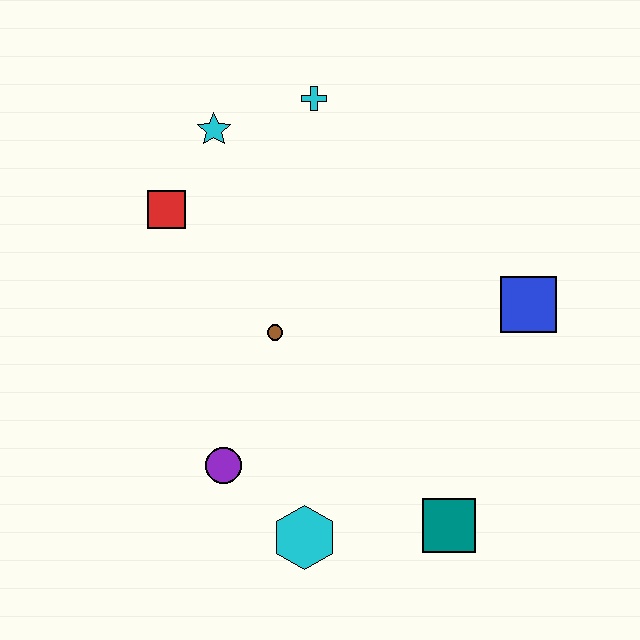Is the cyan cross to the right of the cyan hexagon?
Yes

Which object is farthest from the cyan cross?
The teal square is farthest from the cyan cross.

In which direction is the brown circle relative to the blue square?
The brown circle is to the left of the blue square.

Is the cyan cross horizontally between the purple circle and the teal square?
Yes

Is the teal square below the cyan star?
Yes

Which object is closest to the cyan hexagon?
The purple circle is closest to the cyan hexagon.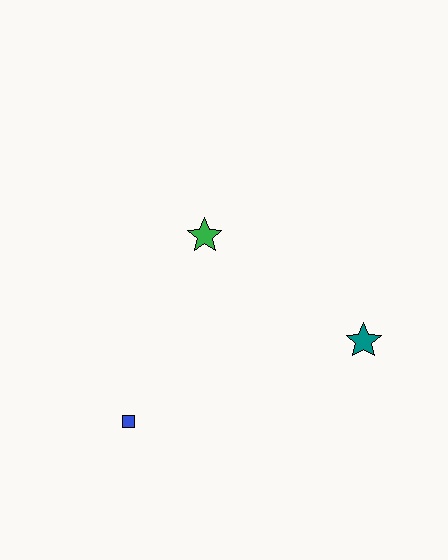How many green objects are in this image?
There is 1 green object.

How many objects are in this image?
There are 3 objects.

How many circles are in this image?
There are no circles.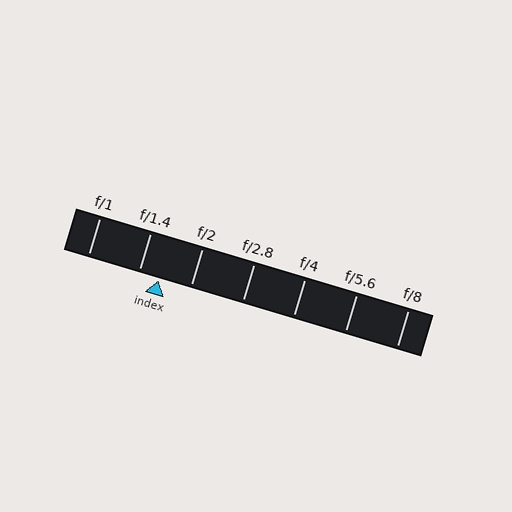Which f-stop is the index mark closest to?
The index mark is closest to f/1.4.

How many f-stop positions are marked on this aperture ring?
There are 7 f-stop positions marked.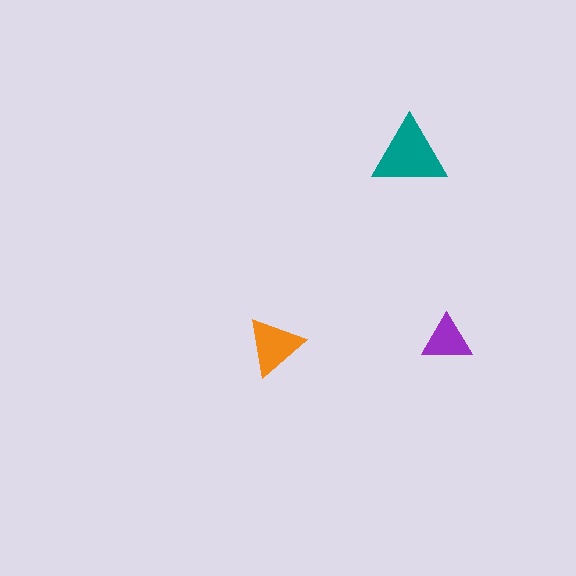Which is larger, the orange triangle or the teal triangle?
The teal one.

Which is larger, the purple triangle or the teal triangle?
The teal one.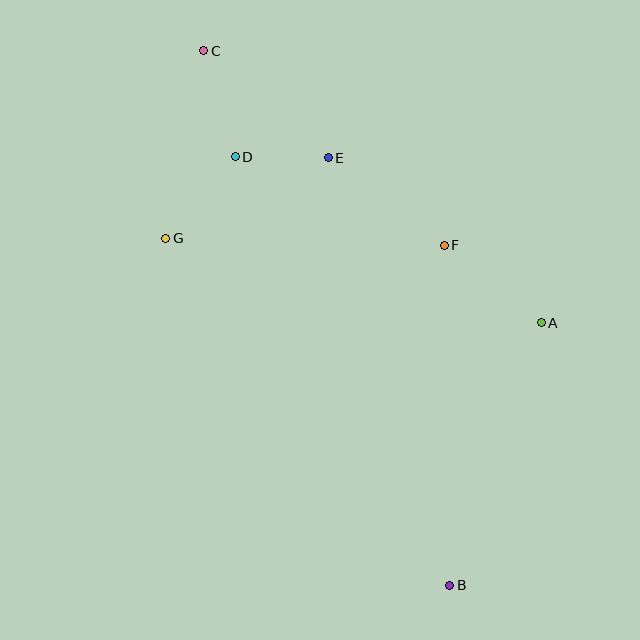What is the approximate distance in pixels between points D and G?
The distance between D and G is approximately 107 pixels.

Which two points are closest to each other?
Points D and E are closest to each other.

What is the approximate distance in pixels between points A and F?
The distance between A and F is approximately 124 pixels.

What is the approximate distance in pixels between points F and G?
The distance between F and G is approximately 279 pixels.